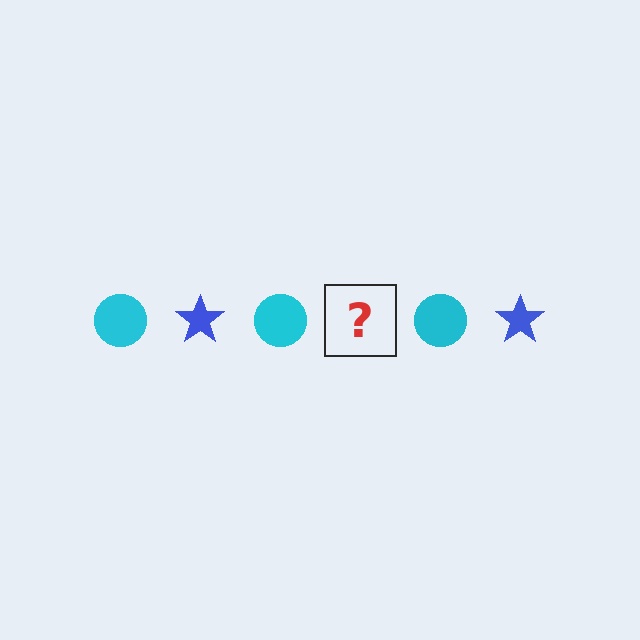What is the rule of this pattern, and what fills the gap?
The rule is that the pattern alternates between cyan circle and blue star. The gap should be filled with a blue star.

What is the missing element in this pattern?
The missing element is a blue star.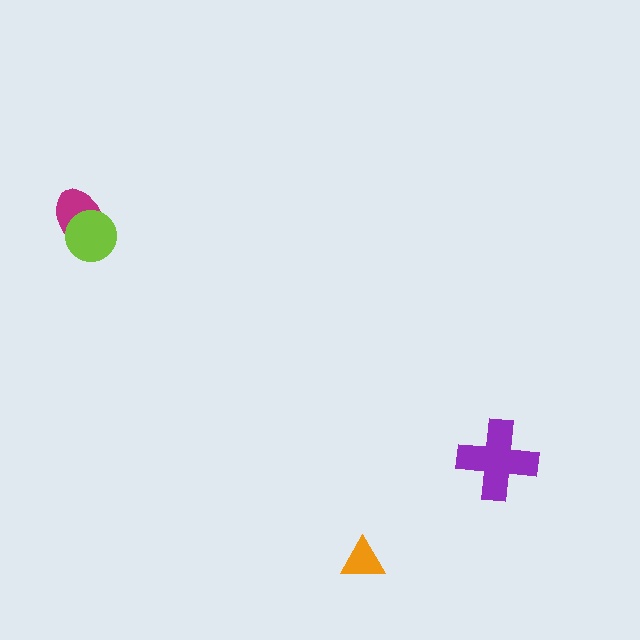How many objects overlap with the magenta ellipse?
1 object overlaps with the magenta ellipse.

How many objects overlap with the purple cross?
0 objects overlap with the purple cross.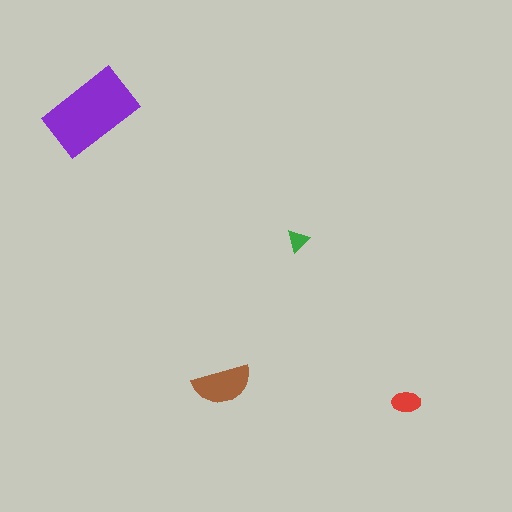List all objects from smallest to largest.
The green triangle, the red ellipse, the brown semicircle, the purple rectangle.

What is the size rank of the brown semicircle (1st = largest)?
2nd.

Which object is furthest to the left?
The purple rectangle is leftmost.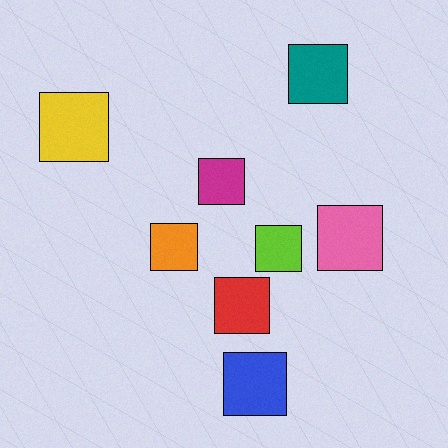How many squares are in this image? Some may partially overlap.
There are 8 squares.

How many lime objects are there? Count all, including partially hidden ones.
There is 1 lime object.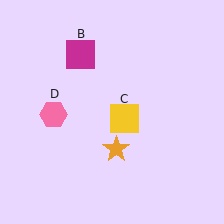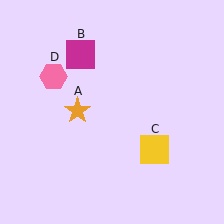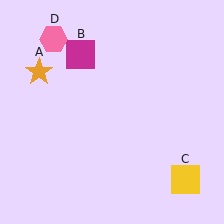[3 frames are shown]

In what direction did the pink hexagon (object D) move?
The pink hexagon (object D) moved up.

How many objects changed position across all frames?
3 objects changed position: orange star (object A), yellow square (object C), pink hexagon (object D).